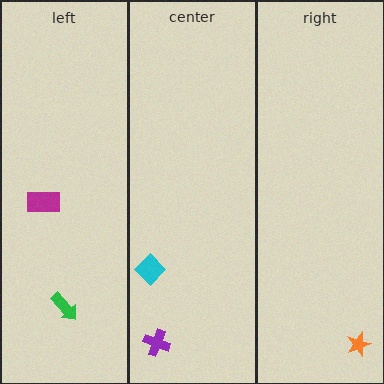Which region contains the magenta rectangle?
The left region.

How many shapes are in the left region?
2.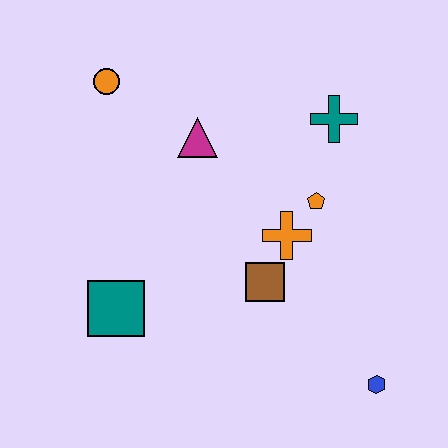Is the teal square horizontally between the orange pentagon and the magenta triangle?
No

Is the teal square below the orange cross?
Yes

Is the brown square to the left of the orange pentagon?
Yes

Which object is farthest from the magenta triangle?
The blue hexagon is farthest from the magenta triangle.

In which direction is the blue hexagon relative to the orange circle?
The blue hexagon is below the orange circle.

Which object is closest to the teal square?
The brown square is closest to the teal square.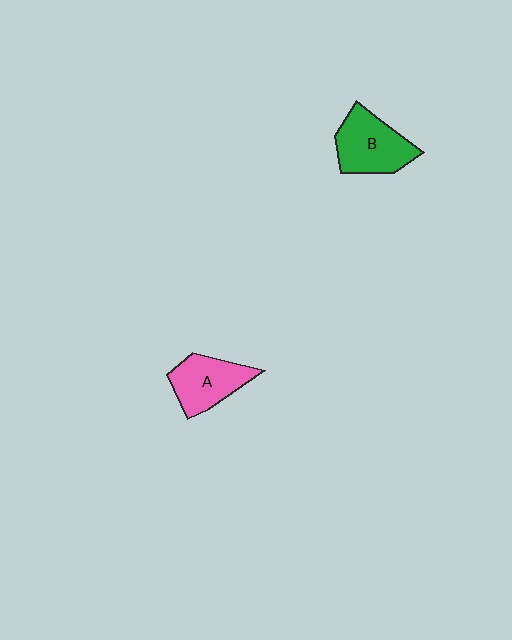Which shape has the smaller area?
Shape A (pink).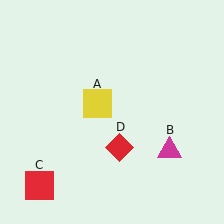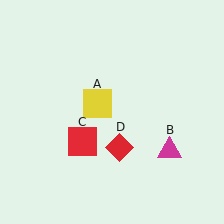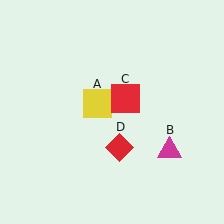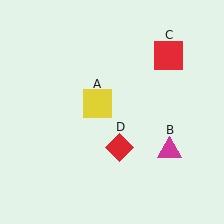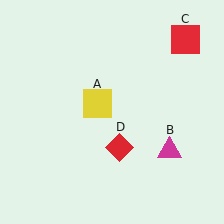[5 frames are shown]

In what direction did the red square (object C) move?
The red square (object C) moved up and to the right.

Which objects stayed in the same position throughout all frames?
Yellow square (object A) and magenta triangle (object B) and red diamond (object D) remained stationary.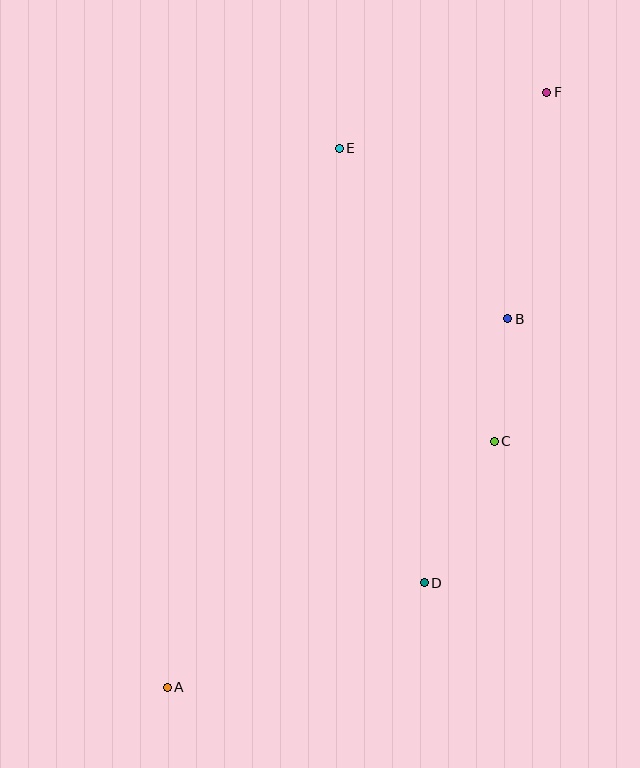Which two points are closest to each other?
Points B and C are closest to each other.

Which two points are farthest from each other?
Points A and F are farthest from each other.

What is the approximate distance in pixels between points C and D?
The distance between C and D is approximately 158 pixels.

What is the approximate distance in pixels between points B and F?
The distance between B and F is approximately 230 pixels.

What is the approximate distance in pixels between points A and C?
The distance between A and C is approximately 409 pixels.